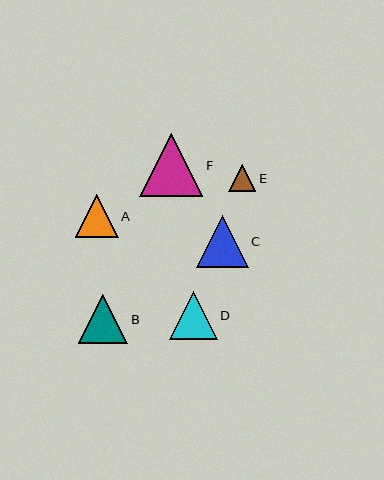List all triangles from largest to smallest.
From largest to smallest: F, C, B, D, A, E.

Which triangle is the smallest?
Triangle E is the smallest with a size of approximately 27 pixels.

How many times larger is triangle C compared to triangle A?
Triangle C is approximately 1.2 times the size of triangle A.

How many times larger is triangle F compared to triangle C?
Triangle F is approximately 1.2 times the size of triangle C.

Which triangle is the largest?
Triangle F is the largest with a size of approximately 63 pixels.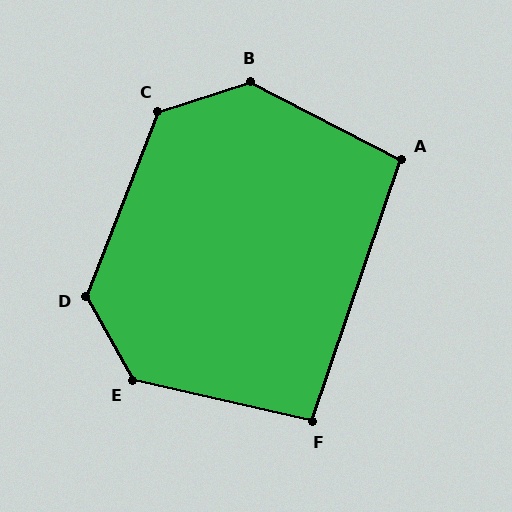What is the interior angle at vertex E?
Approximately 132 degrees (obtuse).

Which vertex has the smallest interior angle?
F, at approximately 96 degrees.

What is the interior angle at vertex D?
Approximately 129 degrees (obtuse).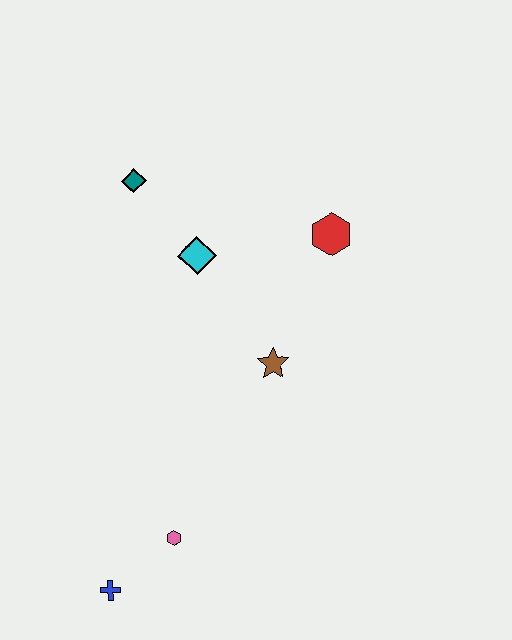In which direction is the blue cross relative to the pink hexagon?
The blue cross is to the left of the pink hexagon.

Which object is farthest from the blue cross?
The red hexagon is farthest from the blue cross.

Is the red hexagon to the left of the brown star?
No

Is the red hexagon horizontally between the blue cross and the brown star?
No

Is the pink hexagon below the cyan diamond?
Yes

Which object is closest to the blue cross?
The pink hexagon is closest to the blue cross.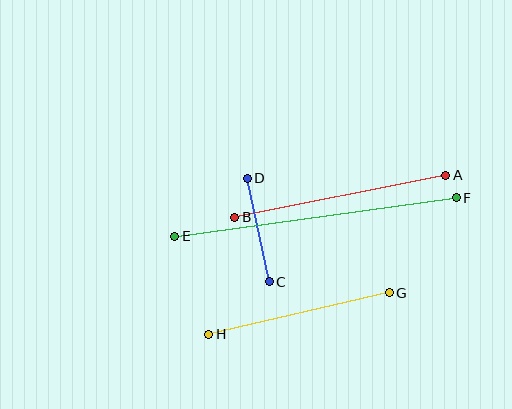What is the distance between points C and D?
The distance is approximately 106 pixels.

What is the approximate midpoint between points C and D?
The midpoint is at approximately (258, 230) pixels.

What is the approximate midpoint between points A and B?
The midpoint is at approximately (340, 196) pixels.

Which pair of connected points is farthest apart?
Points E and F are farthest apart.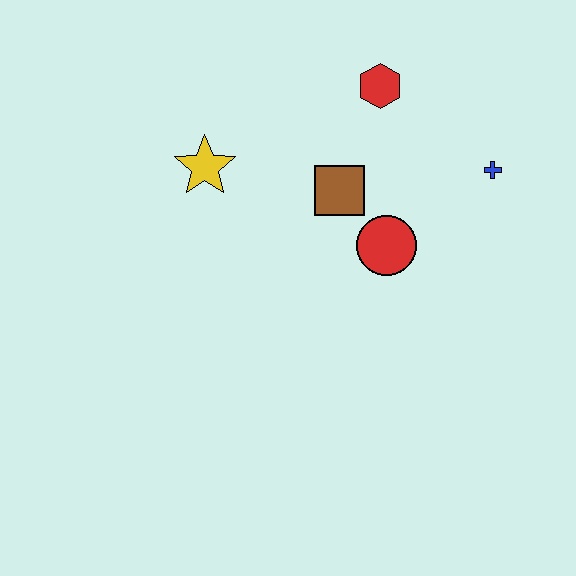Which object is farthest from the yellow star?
The blue cross is farthest from the yellow star.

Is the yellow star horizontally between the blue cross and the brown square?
No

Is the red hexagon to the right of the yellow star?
Yes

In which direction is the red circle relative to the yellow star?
The red circle is to the right of the yellow star.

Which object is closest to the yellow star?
The brown square is closest to the yellow star.